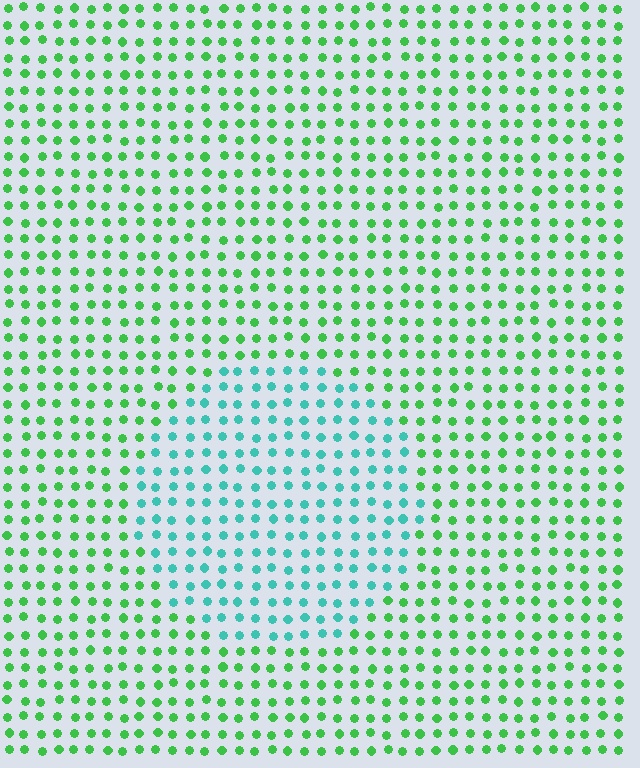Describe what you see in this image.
The image is filled with small green elements in a uniform arrangement. A circle-shaped region is visible where the elements are tinted to a slightly different hue, forming a subtle color boundary.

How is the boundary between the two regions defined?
The boundary is defined purely by a slight shift in hue (about 47 degrees). Spacing, size, and orientation are identical on both sides.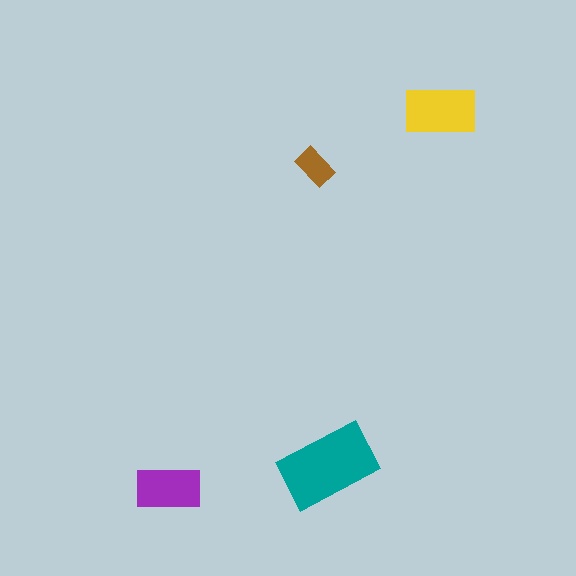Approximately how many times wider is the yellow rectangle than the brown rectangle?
About 2 times wider.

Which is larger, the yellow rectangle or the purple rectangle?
The yellow one.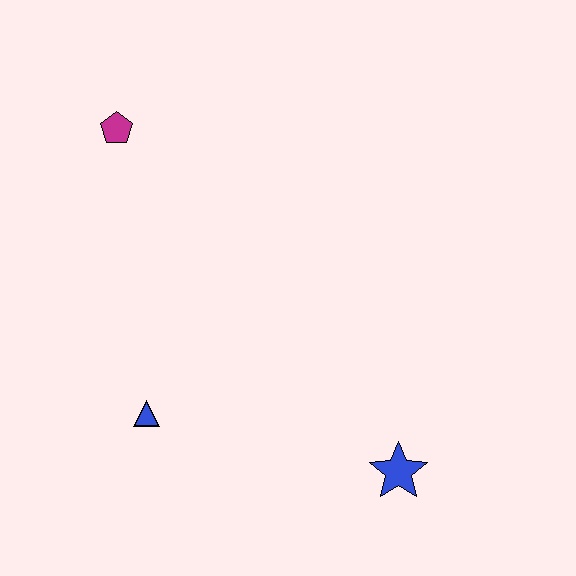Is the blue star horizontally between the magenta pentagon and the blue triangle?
No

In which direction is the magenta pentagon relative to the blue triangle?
The magenta pentagon is above the blue triangle.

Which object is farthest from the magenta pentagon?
The blue star is farthest from the magenta pentagon.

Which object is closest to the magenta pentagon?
The blue triangle is closest to the magenta pentagon.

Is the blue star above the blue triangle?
No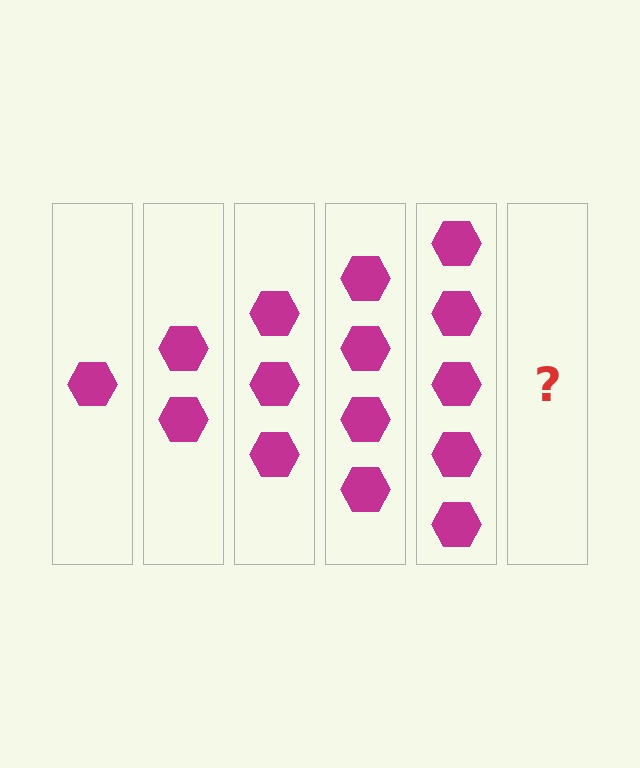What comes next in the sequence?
The next element should be 6 hexagons.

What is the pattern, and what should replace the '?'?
The pattern is that each step adds one more hexagon. The '?' should be 6 hexagons.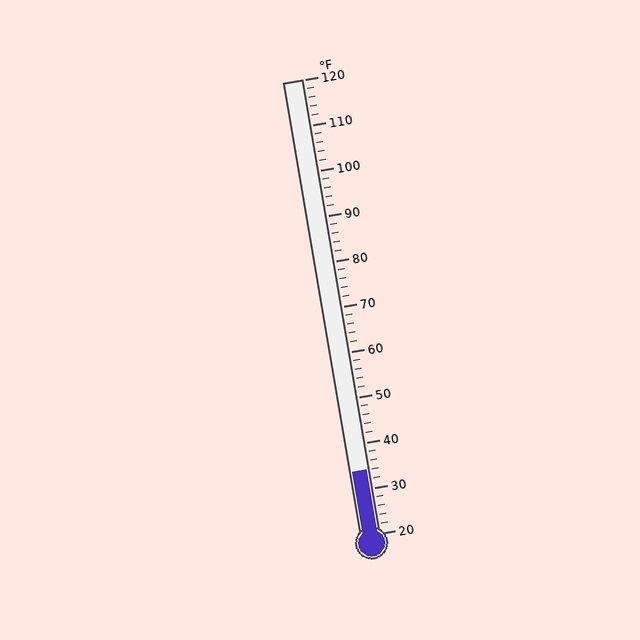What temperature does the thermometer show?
The thermometer shows approximately 34°F.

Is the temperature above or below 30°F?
The temperature is above 30°F.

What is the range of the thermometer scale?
The thermometer scale ranges from 20°F to 120°F.